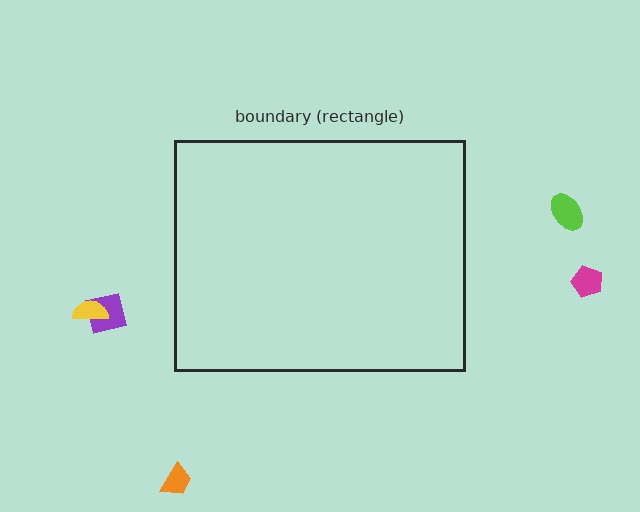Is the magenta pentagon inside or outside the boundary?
Outside.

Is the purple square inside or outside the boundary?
Outside.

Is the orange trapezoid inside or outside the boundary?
Outside.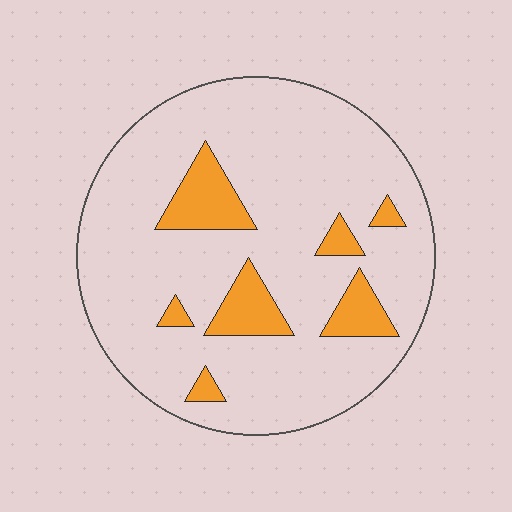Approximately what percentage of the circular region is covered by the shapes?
Approximately 15%.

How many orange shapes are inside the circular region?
7.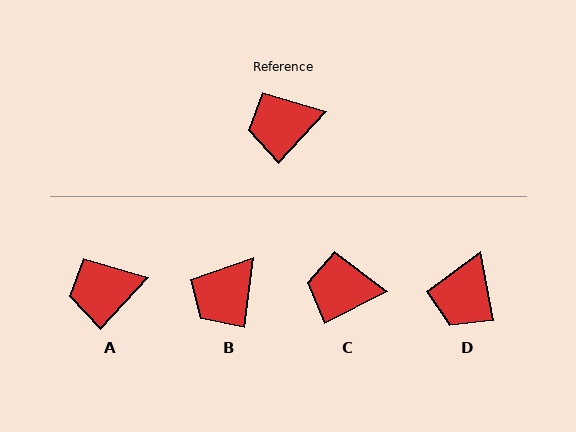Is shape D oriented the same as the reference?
No, it is off by about 54 degrees.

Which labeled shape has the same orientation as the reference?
A.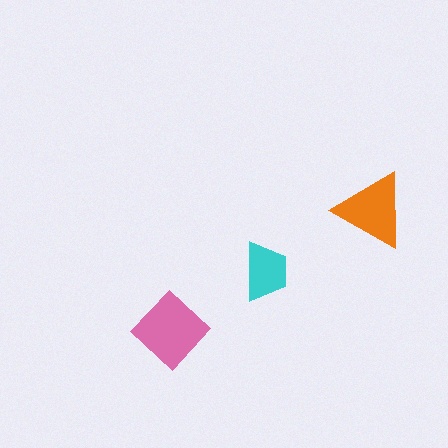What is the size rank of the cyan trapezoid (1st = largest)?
3rd.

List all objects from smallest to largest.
The cyan trapezoid, the orange triangle, the pink diamond.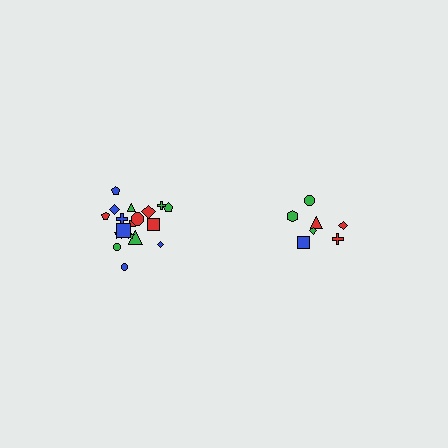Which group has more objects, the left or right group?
The left group.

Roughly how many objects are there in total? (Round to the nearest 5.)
Roughly 25 objects in total.